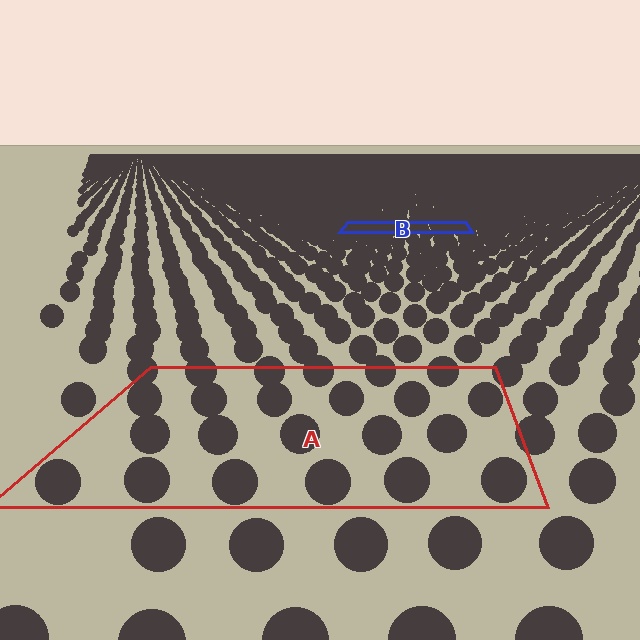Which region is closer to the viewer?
Region A is closer. The texture elements there are larger and more spread out.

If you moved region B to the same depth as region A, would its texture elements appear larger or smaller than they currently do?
They would appear larger. At a closer depth, the same texture elements are projected at a bigger on-screen size.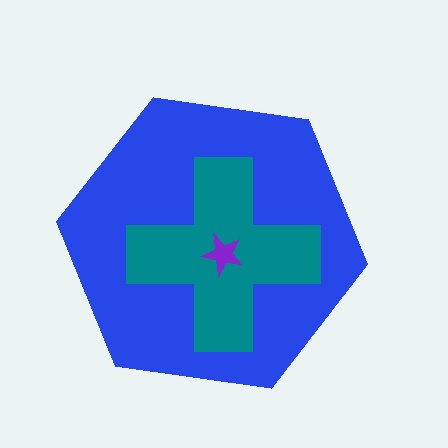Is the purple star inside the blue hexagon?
Yes.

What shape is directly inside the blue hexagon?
The teal cross.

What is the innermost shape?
The purple star.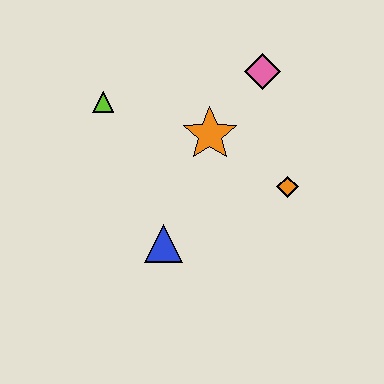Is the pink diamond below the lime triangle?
No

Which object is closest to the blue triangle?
The orange star is closest to the blue triangle.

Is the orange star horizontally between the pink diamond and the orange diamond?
No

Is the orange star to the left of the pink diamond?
Yes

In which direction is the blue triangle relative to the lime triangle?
The blue triangle is below the lime triangle.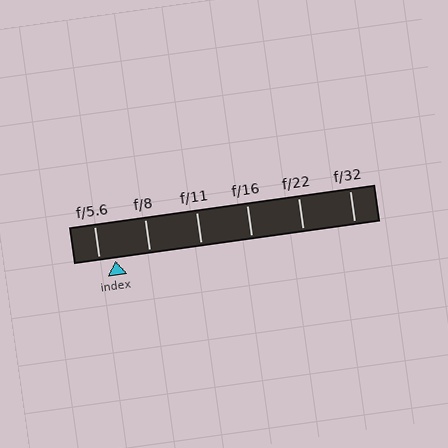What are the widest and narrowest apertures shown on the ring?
The widest aperture shown is f/5.6 and the narrowest is f/32.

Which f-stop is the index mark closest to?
The index mark is closest to f/5.6.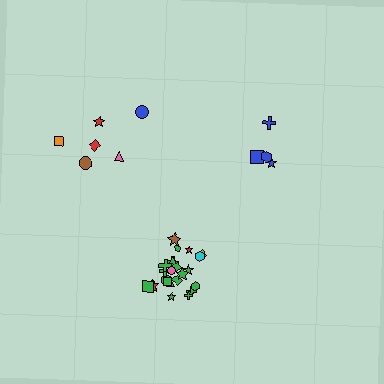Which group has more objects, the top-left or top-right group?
The top-left group.